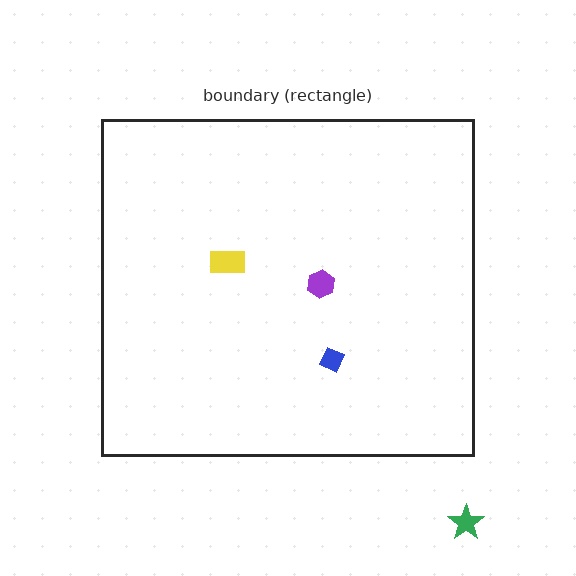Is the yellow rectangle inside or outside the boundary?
Inside.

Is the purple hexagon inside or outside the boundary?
Inside.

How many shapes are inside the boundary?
3 inside, 1 outside.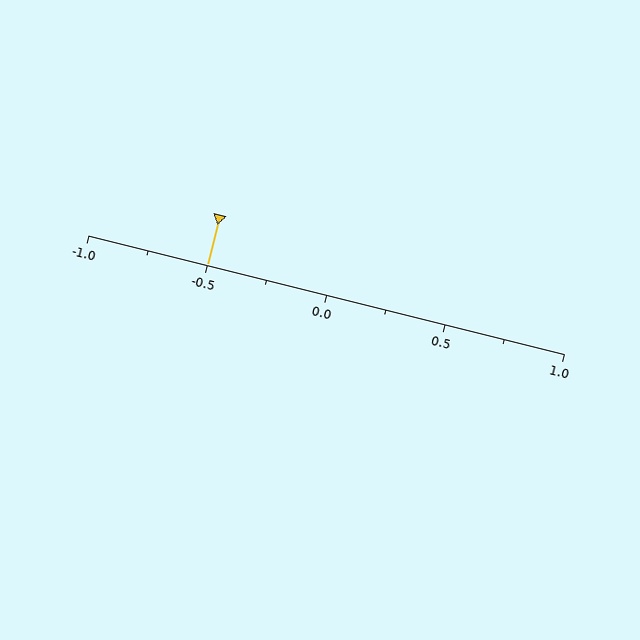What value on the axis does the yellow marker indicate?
The marker indicates approximately -0.5.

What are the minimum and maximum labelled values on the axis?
The axis runs from -1.0 to 1.0.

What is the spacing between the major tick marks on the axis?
The major ticks are spaced 0.5 apart.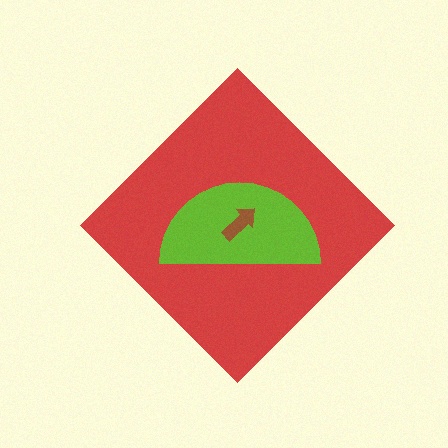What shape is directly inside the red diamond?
The lime semicircle.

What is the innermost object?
The brown arrow.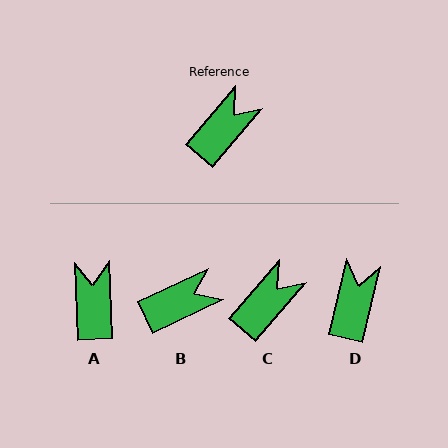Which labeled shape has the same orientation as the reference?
C.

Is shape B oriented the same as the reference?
No, it is off by about 24 degrees.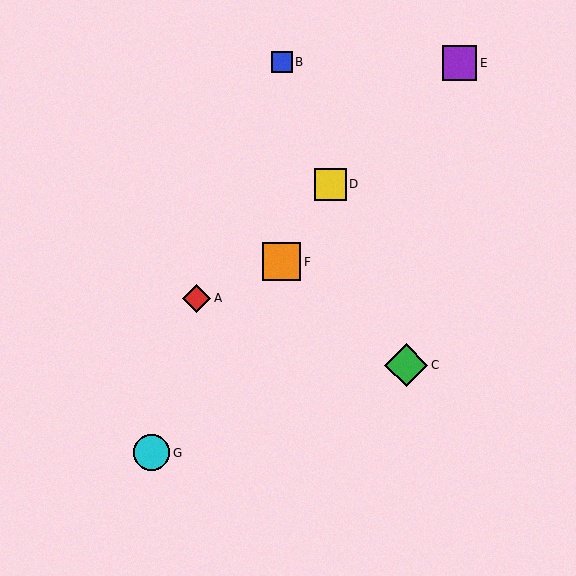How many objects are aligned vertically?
2 objects (B, F) are aligned vertically.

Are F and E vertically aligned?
No, F is at x≈282 and E is at x≈459.